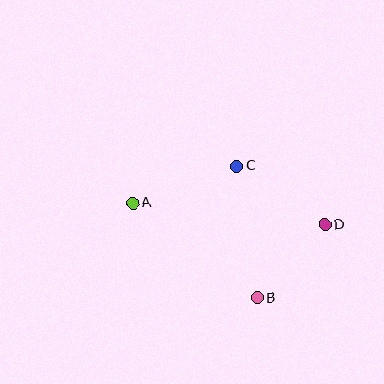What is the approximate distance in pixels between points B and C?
The distance between B and C is approximately 133 pixels.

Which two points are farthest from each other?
Points A and D are farthest from each other.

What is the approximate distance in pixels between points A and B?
The distance between A and B is approximately 156 pixels.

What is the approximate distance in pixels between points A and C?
The distance between A and C is approximately 110 pixels.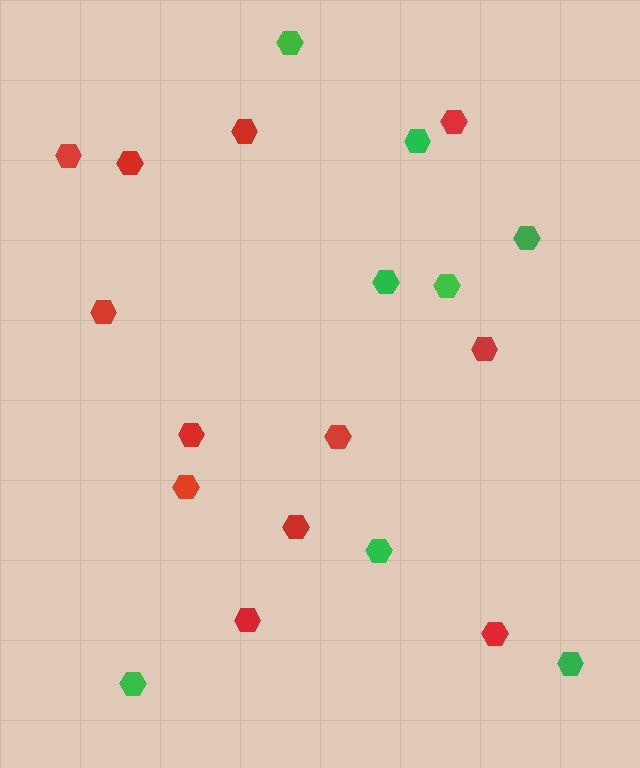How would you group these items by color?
There are 2 groups: one group of green hexagons (8) and one group of red hexagons (12).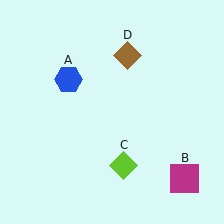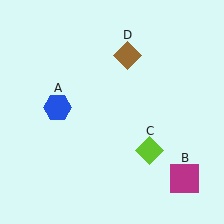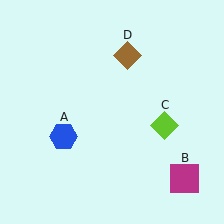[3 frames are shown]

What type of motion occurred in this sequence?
The blue hexagon (object A), lime diamond (object C) rotated counterclockwise around the center of the scene.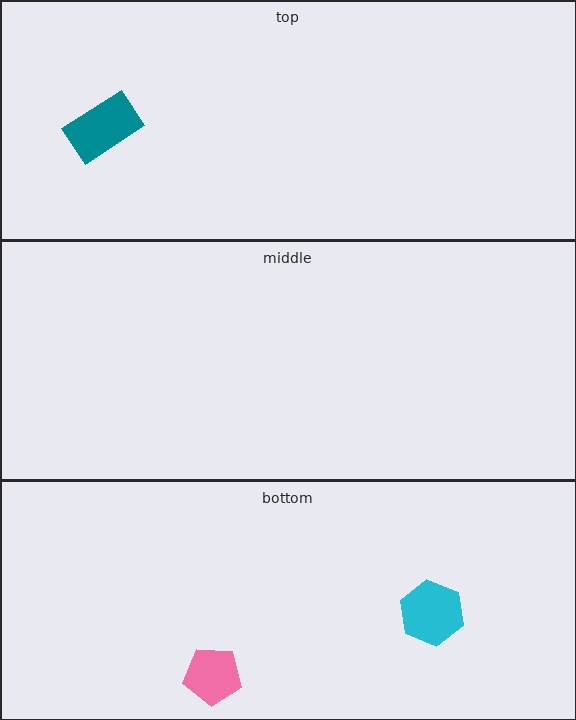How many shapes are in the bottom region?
2.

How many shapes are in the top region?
1.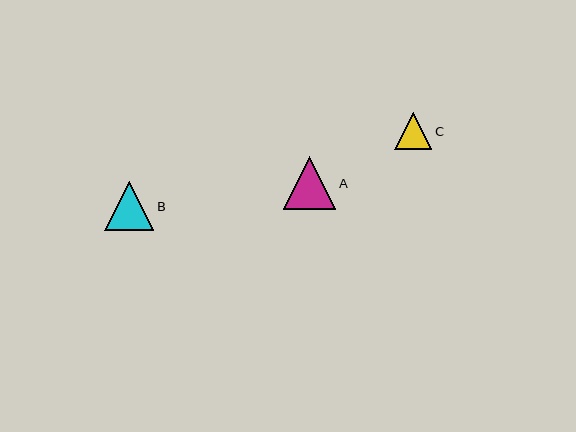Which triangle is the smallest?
Triangle C is the smallest with a size of approximately 37 pixels.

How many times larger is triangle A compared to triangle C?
Triangle A is approximately 1.4 times the size of triangle C.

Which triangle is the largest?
Triangle A is the largest with a size of approximately 52 pixels.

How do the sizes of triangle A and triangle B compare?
Triangle A and triangle B are approximately the same size.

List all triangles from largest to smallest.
From largest to smallest: A, B, C.